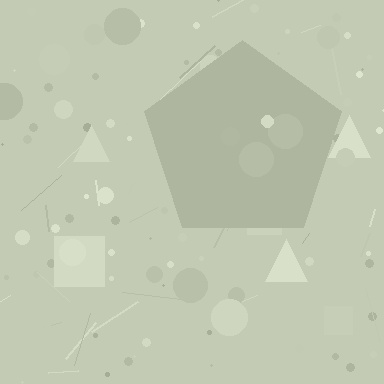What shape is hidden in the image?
A pentagon is hidden in the image.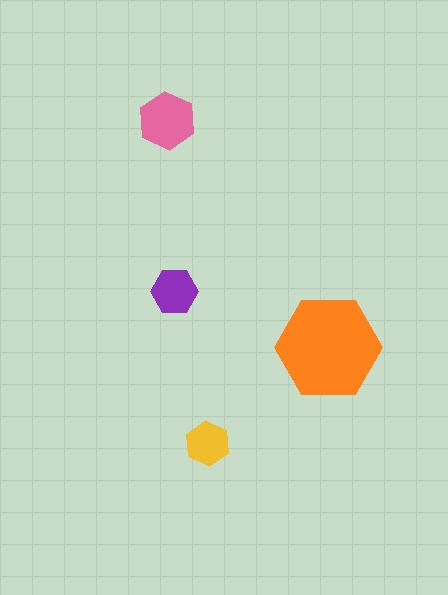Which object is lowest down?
The yellow hexagon is bottommost.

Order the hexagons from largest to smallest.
the orange one, the pink one, the purple one, the yellow one.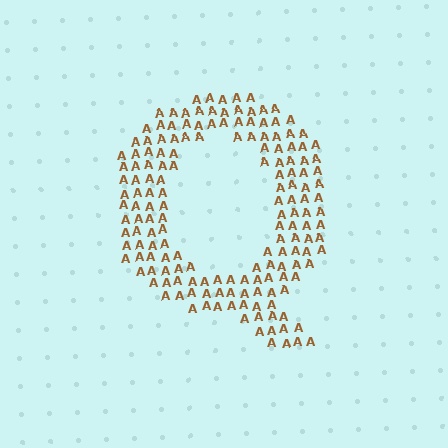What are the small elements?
The small elements are letter A's.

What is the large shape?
The large shape is the letter Q.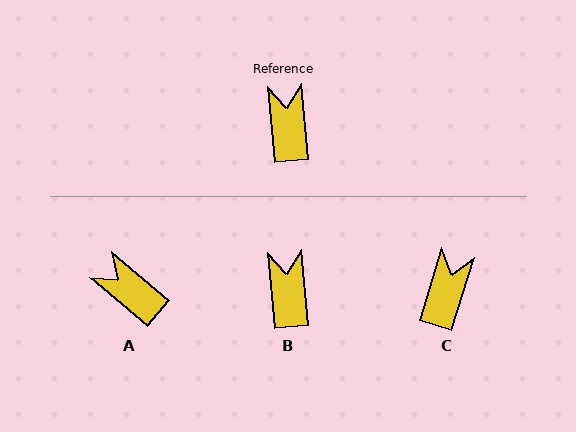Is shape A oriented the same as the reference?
No, it is off by about 44 degrees.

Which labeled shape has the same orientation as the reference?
B.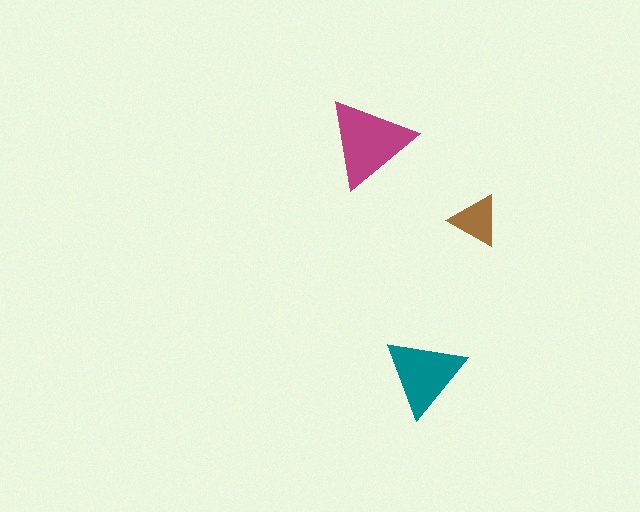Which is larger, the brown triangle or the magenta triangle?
The magenta one.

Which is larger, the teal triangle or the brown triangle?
The teal one.